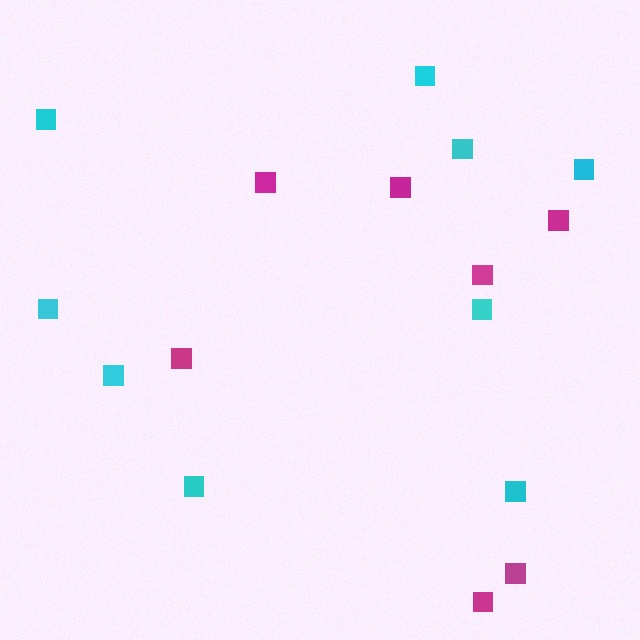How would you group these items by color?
There are 2 groups: one group of cyan squares (9) and one group of magenta squares (7).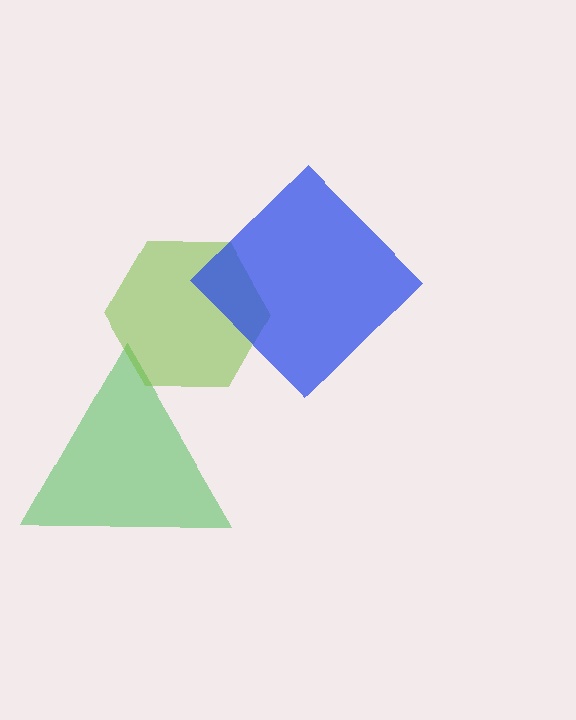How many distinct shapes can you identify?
There are 3 distinct shapes: a green triangle, a lime hexagon, a blue diamond.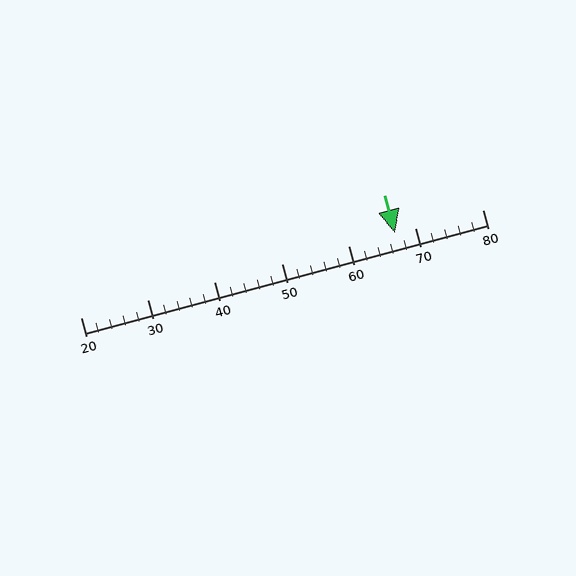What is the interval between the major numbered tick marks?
The major tick marks are spaced 10 units apart.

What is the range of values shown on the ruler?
The ruler shows values from 20 to 80.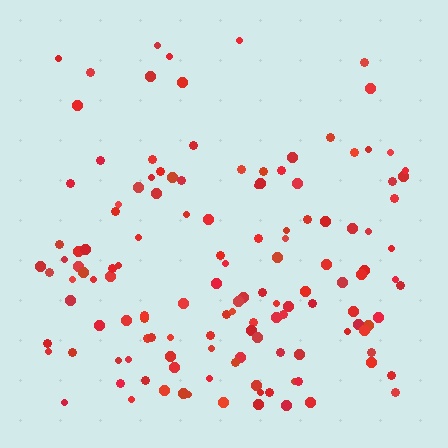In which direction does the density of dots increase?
From top to bottom, with the bottom side densest.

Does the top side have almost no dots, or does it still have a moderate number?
Still a moderate number, just noticeably fewer than the bottom.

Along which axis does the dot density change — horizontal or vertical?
Vertical.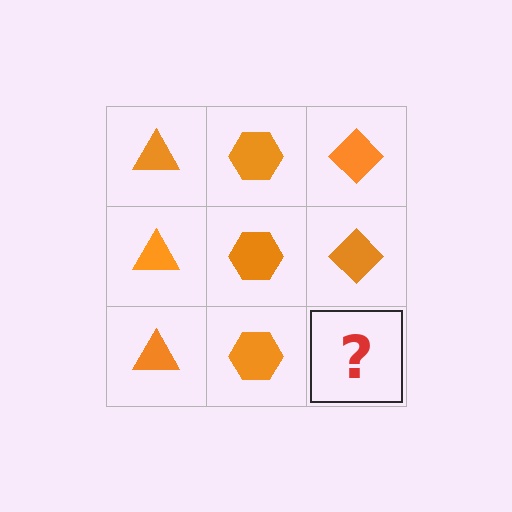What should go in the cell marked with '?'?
The missing cell should contain an orange diamond.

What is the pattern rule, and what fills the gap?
The rule is that each column has a consistent shape. The gap should be filled with an orange diamond.